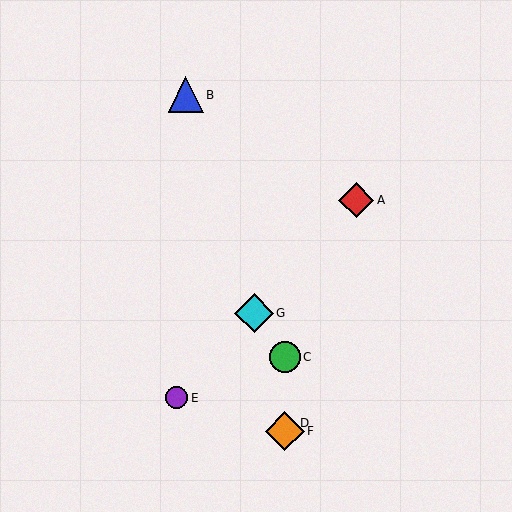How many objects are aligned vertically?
3 objects (C, D, F) are aligned vertically.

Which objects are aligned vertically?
Objects C, D, F are aligned vertically.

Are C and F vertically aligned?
Yes, both are at x≈285.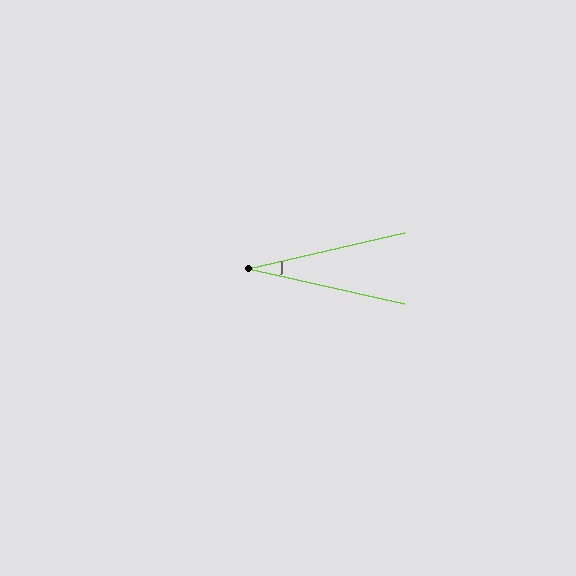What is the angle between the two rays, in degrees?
Approximately 26 degrees.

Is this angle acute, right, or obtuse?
It is acute.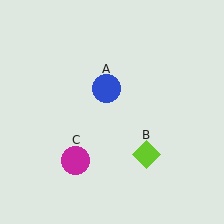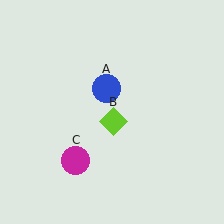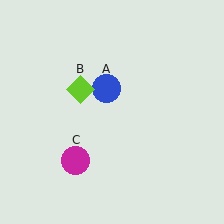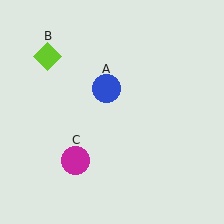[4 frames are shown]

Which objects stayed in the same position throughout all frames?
Blue circle (object A) and magenta circle (object C) remained stationary.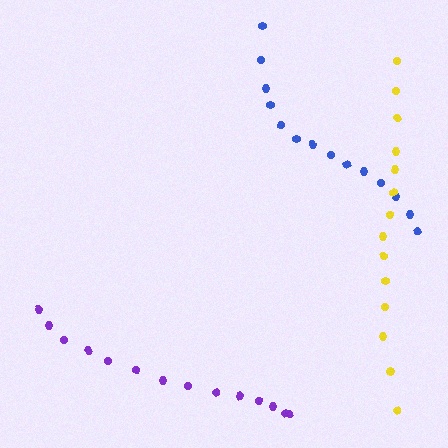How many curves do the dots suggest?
There are 3 distinct paths.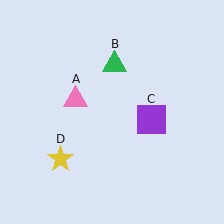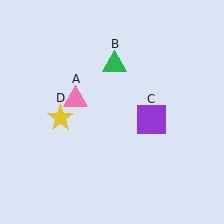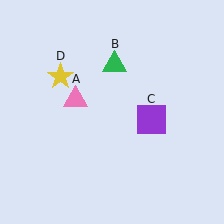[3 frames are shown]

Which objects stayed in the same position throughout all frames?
Pink triangle (object A) and green triangle (object B) and purple square (object C) remained stationary.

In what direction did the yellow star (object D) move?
The yellow star (object D) moved up.